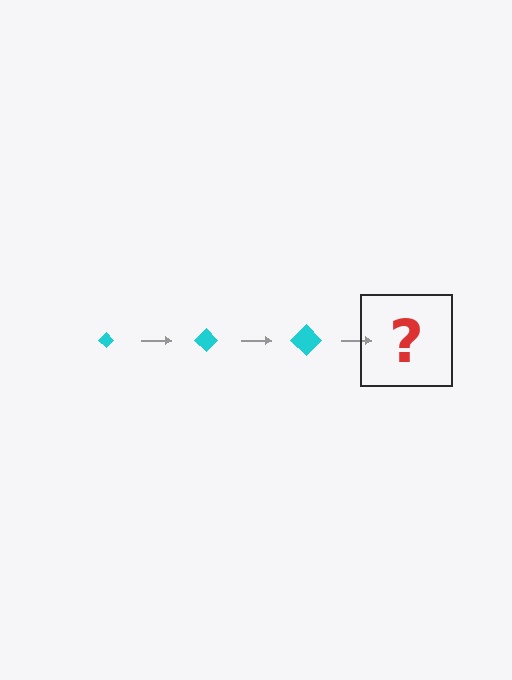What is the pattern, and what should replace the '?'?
The pattern is that the diamond gets progressively larger each step. The '?' should be a cyan diamond, larger than the previous one.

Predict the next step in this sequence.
The next step is a cyan diamond, larger than the previous one.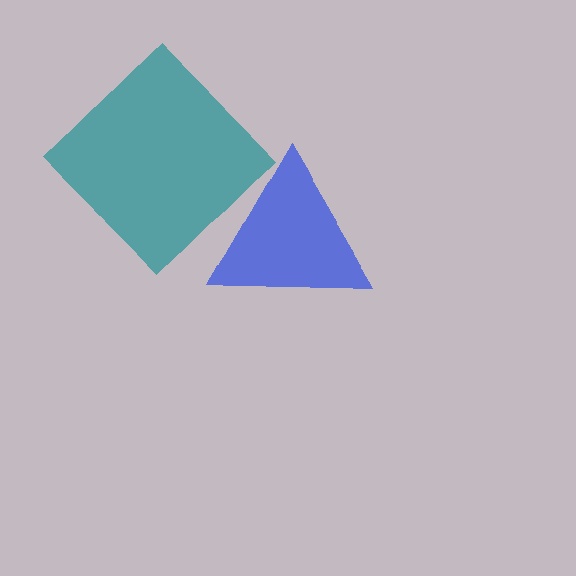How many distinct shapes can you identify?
There are 2 distinct shapes: a blue triangle, a teal diamond.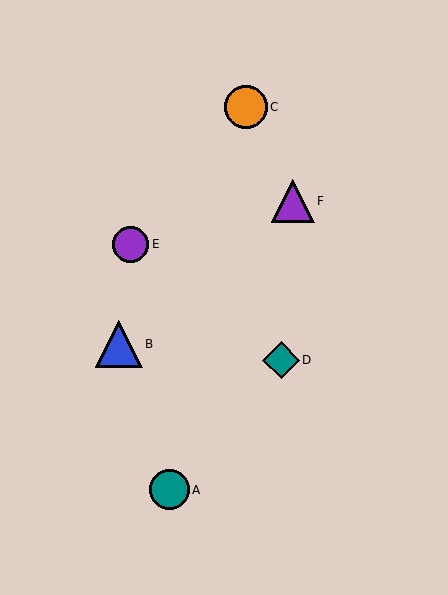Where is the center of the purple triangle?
The center of the purple triangle is at (293, 201).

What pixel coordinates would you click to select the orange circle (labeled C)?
Click at (246, 107) to select the orange circle C.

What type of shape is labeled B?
Shape B is a blue triangle.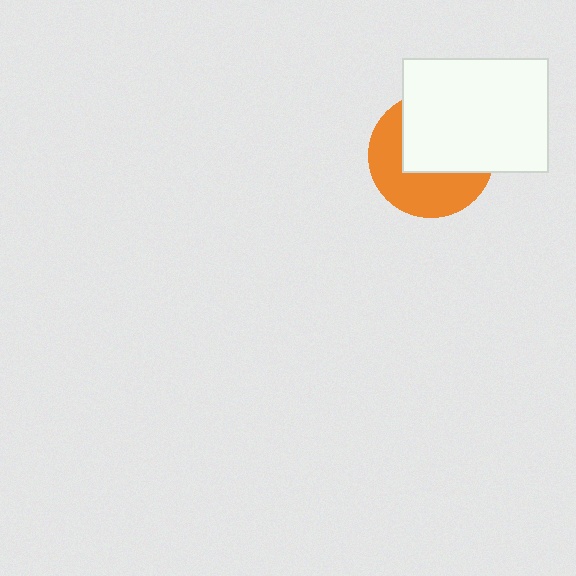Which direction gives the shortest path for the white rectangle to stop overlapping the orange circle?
Moving toward the upper-right gives the shortest separation.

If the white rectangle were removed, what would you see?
You would see the complete orange circle.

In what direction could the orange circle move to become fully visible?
The orange circle could move toward the lower-left. That would shift it out from behind the white rectangle entirely.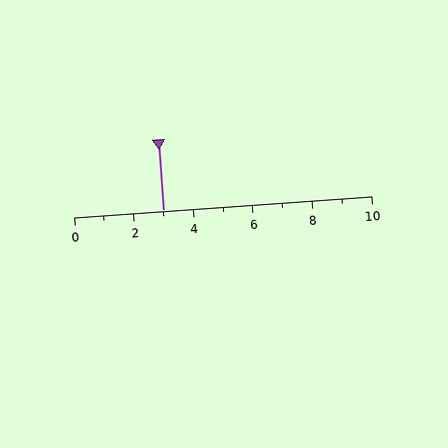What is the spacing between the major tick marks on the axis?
The major ticks are spaced 2 apart.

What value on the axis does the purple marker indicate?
The marker indicates approximately 3.